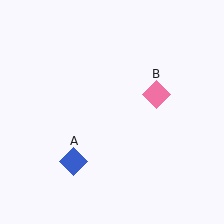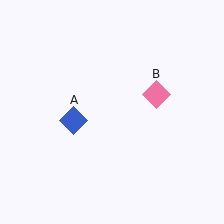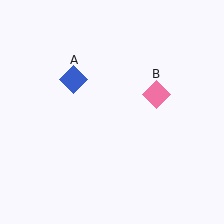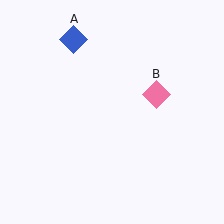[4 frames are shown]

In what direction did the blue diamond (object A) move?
The blue diamond (object A) moved up.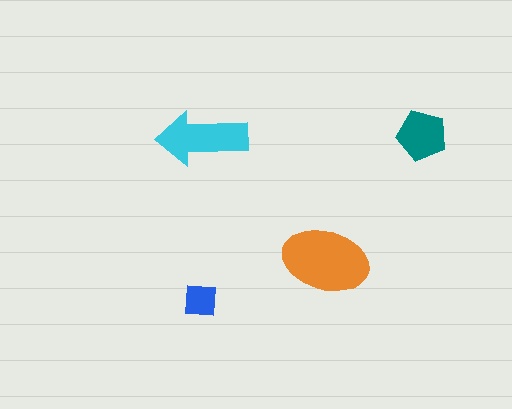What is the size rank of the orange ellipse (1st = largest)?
1st.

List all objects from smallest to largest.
The blue square, the teal pentagon, the cyan arrow, the orange ellipse.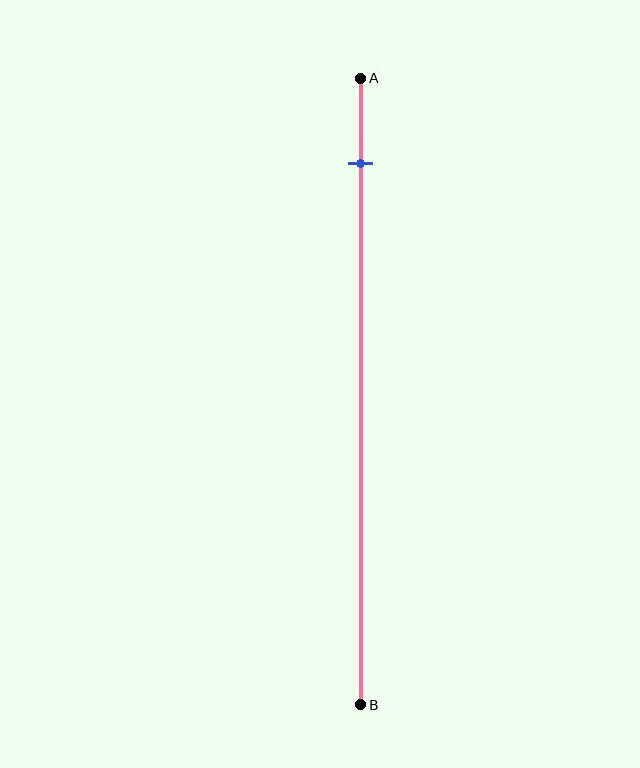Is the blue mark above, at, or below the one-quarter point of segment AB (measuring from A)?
The blue mark is above the one-quarter point of segment AB.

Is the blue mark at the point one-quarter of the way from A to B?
No, the mark is at about 15% from A, not at the 25% one-quarter point.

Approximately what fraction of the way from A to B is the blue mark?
The blue mark is approximately 15% of the way from A to B.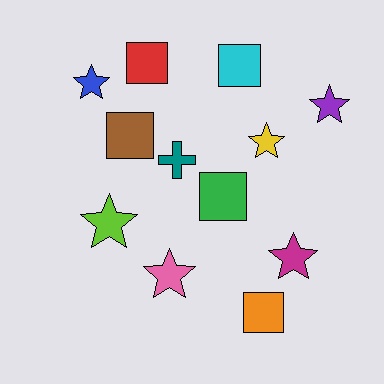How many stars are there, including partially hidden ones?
There are 6 stars.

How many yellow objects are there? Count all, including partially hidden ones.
There is 1 yellow object.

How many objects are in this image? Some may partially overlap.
There are 12 objects.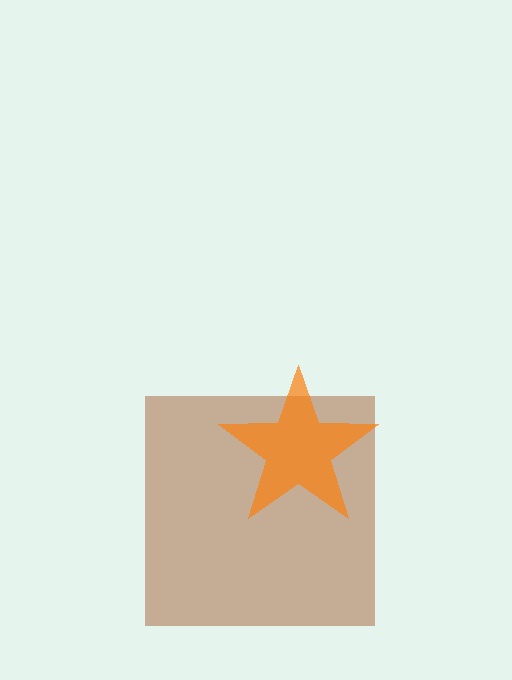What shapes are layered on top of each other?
The layered shapes are: a brown square, an orange star.